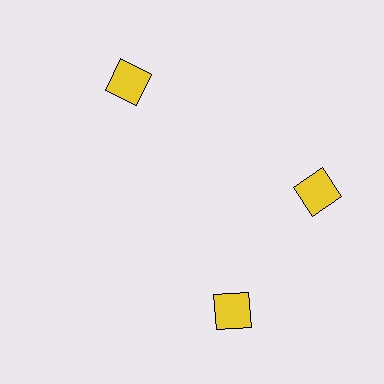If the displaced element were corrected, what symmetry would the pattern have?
It would have 3-fold rotational symmetry — the pattern would map onto itself every 120 degrees.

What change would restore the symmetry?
The symmetry would be restored by rotating it back into even spacing with its neighbors so that all 3 squares sit at equal angles and equal distance from the center.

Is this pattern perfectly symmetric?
No. The 3 yellow squares are arranged in a ring, but one element near the 7 o'clock position is rotated out of alignment along the ring, breaking the 3-fold rotational symmetry.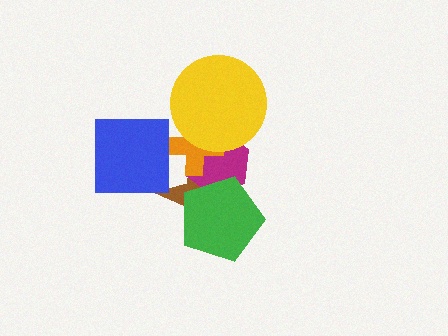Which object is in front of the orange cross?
The yellow circle is in front of the orange cross.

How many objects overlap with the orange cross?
3 objects overlap with the orange cross.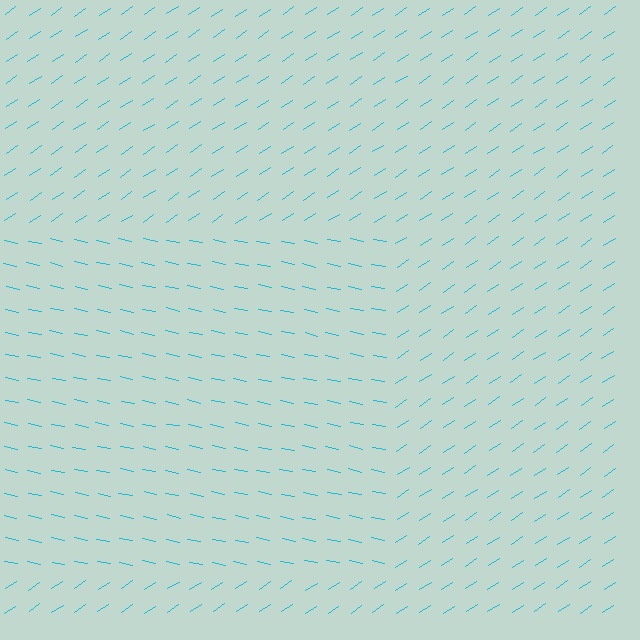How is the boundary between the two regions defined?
The boundary is defined purely by a change in line orientation (approximately 45 degrees difference). All lines are the same color and thickness.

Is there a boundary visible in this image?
Yes, there is a texture boundary formed by a change in line orientation.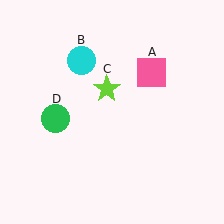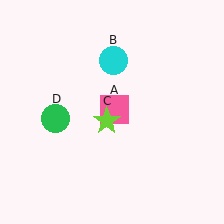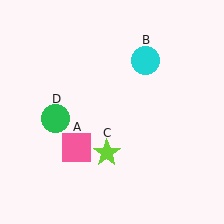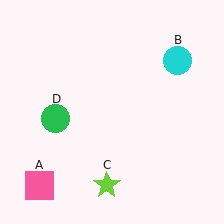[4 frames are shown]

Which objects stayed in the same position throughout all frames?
Green circle (object D) remained stationary.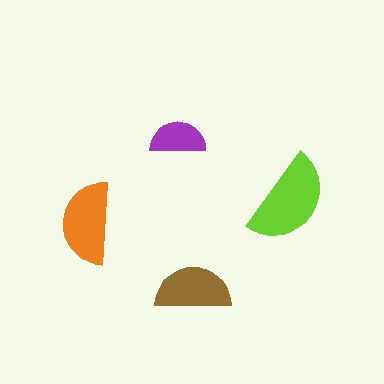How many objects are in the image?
There are 4 objects in the image.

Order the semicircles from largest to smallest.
the lime one, the orange one, the brown one, the purple one.